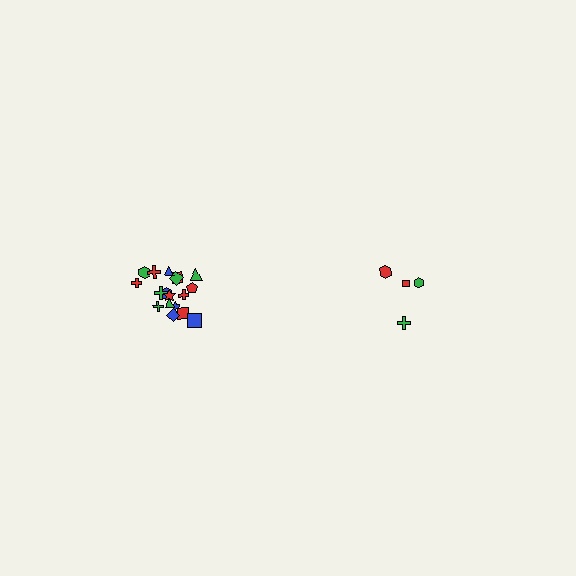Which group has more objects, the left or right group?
The left group.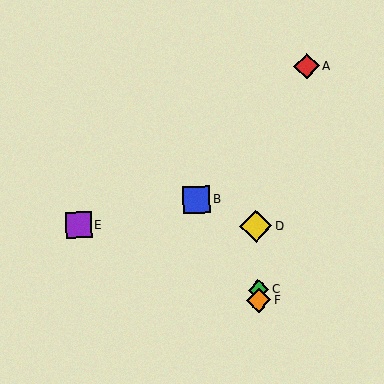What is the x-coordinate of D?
Object D is at x≈256.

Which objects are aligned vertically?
Objects C, D, F are aligned vertically.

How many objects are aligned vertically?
3 objects (C, D, F) are aligned vertically.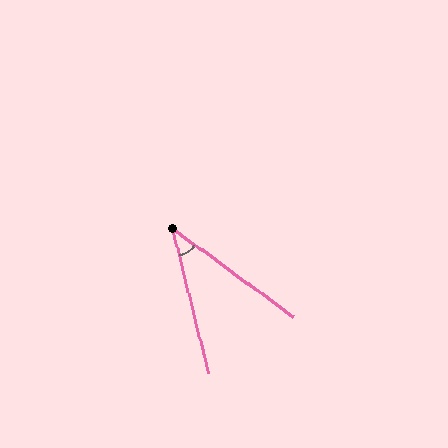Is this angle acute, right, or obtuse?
It is acute.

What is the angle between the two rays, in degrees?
Approximately 40 degrees.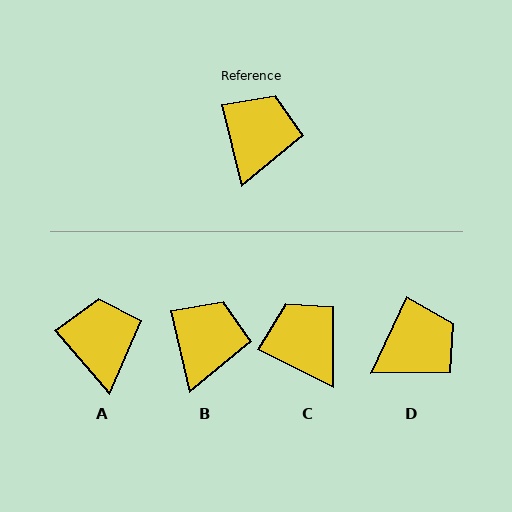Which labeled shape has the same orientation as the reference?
B.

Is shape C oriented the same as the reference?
No, it is off by about 50 degrees.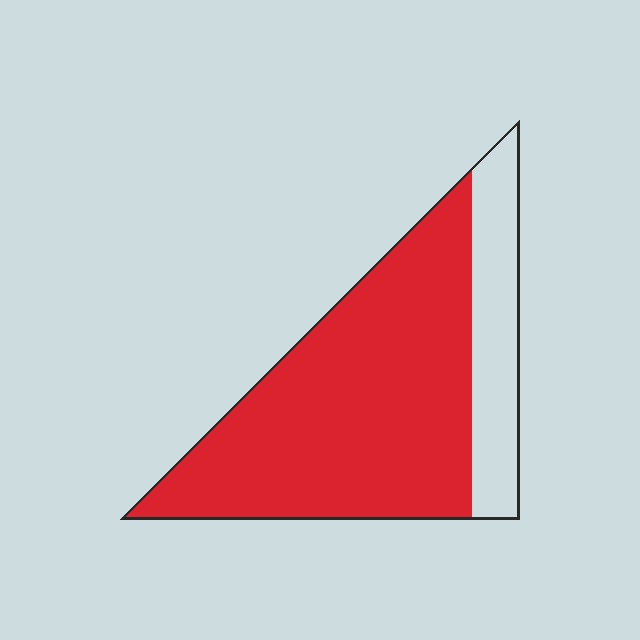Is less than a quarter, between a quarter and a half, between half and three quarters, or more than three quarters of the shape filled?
More than three quarters.